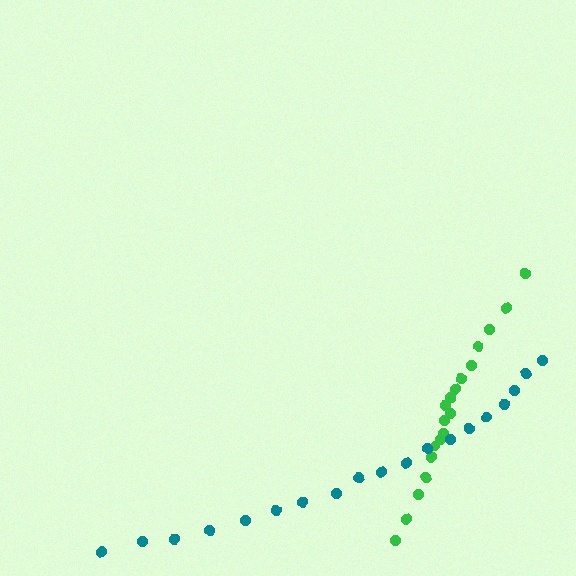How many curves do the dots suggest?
There are 2 distinct paths.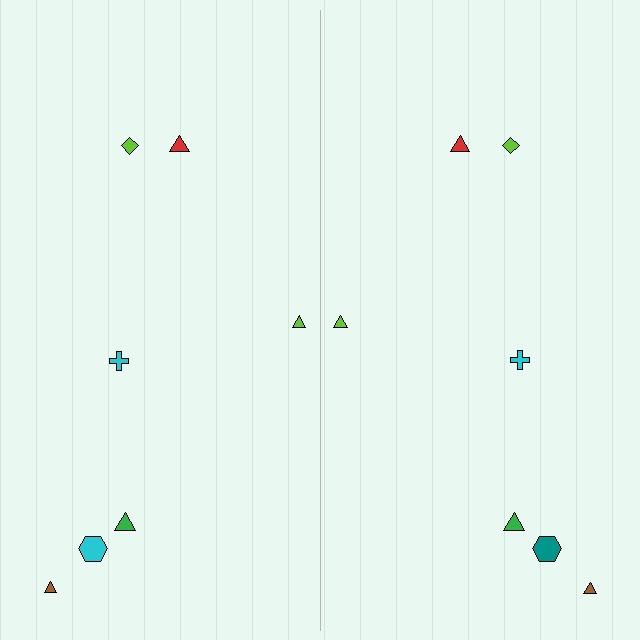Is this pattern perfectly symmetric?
No, the pattern is not perfectly symmetric. The teal hexagon on the right side breaks the symmetry — its mirror counterpart is cyan.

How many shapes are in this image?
There are 14 shapes in this image.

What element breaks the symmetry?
The teal hexagon on the right side breaks the symmetry — its mirror counterpart is cyan.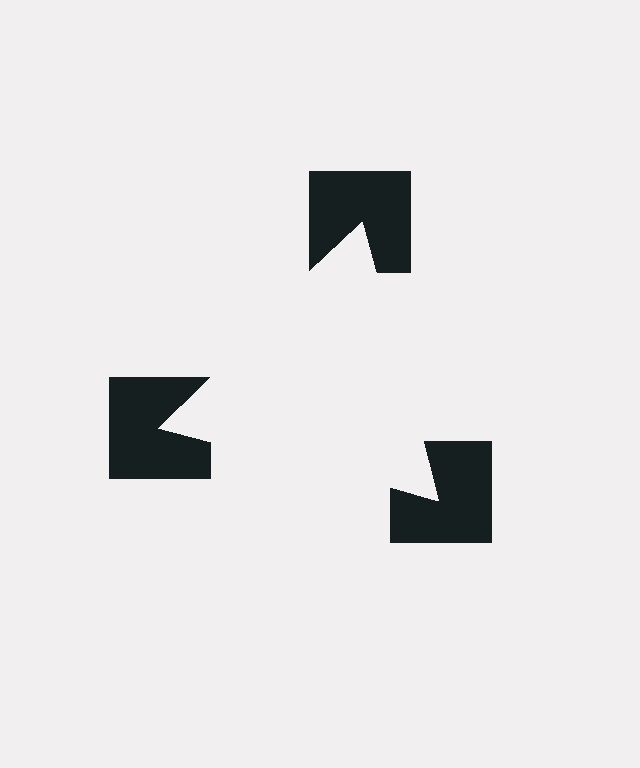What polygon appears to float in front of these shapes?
An illusory triangle — its edges are inferred from the aligned wedge cuts in the notched squares, not physically drawn.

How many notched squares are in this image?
There are 3 — one at each vertex of the illusory triangle.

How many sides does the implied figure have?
3 sides.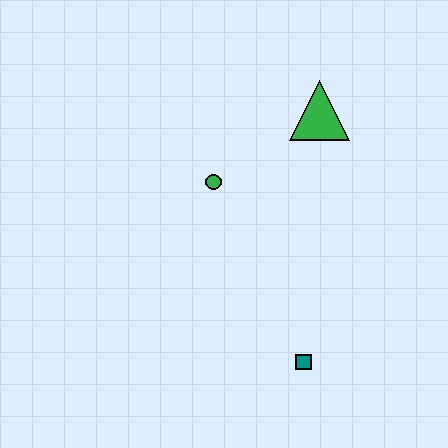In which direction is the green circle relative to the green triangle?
The green circle is to the left of the green triangle.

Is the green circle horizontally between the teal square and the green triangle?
No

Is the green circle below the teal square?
No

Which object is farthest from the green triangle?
The teal square is farthest from the green triangle.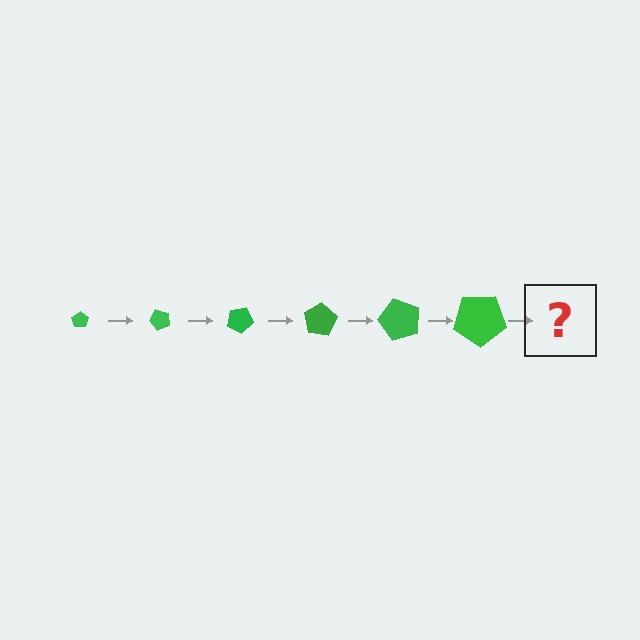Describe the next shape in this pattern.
It should be a pentagon, larger than the previous one and rotated 300 degrees from the start.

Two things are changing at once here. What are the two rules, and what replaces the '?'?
The two rules are that the pentagon grows larger each step and it rotates 50 degrees each step. The '?' should be a pentagon, larger than the previous one and rotated 300 degrees from the start.